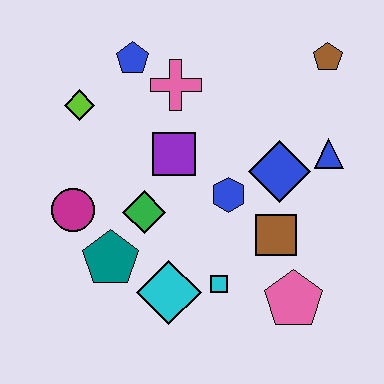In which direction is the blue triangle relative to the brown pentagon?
The blue triangle is below the brown pentagon.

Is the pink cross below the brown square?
No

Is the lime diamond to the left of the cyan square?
Yes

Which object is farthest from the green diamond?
The brown pentagon is farthest from the green diamond.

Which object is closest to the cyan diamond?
The cyan square is closest to the cyan diamond.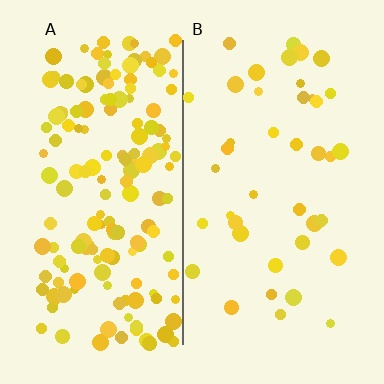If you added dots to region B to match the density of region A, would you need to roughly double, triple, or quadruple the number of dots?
Approximately quadruple.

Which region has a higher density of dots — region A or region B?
A (the left).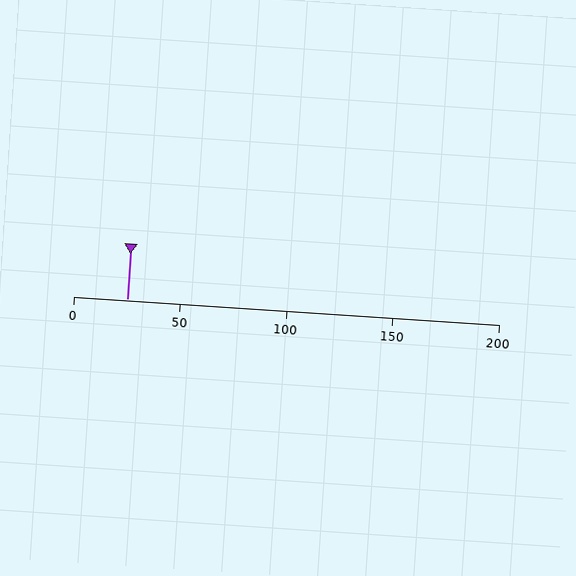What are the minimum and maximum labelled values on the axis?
The axis runs from 0 to 200.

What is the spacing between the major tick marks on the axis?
The major ticks are spaced 50 apart.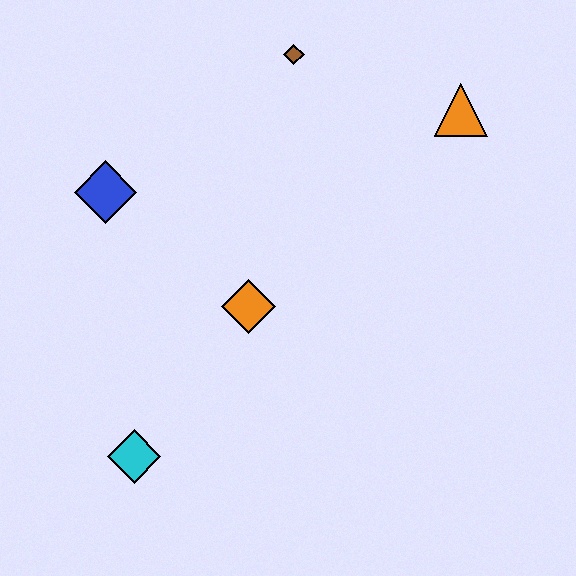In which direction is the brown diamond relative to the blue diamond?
The brown diamond is to the right of the blue diamond.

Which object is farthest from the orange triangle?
The cyan diamond is farthest from the orange triangle.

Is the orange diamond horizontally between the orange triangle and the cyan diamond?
Yes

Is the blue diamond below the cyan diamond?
No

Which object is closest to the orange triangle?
The brown diamond is closest to the orange triangle.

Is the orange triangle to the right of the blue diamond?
Yes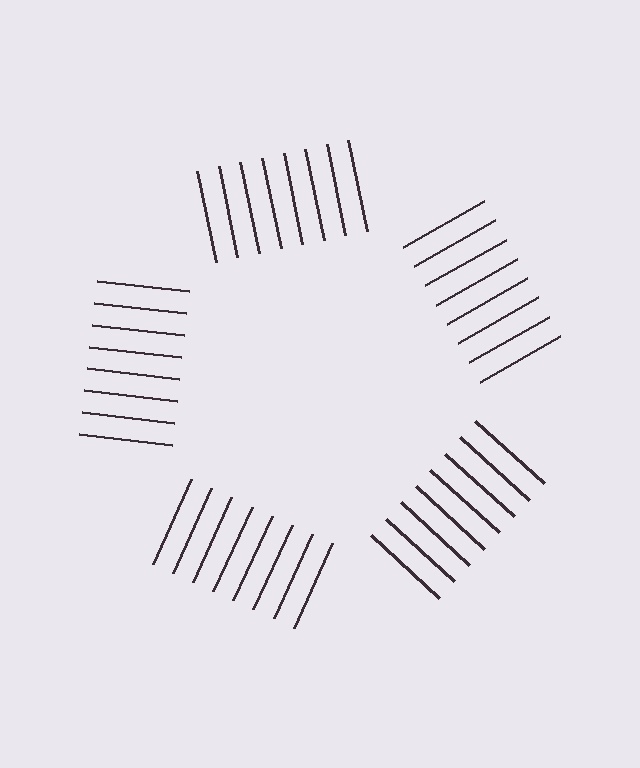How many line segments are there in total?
40 — 8 along each of the 5 edges.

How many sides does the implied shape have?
5 sides — the line-ends trace a pentagon.